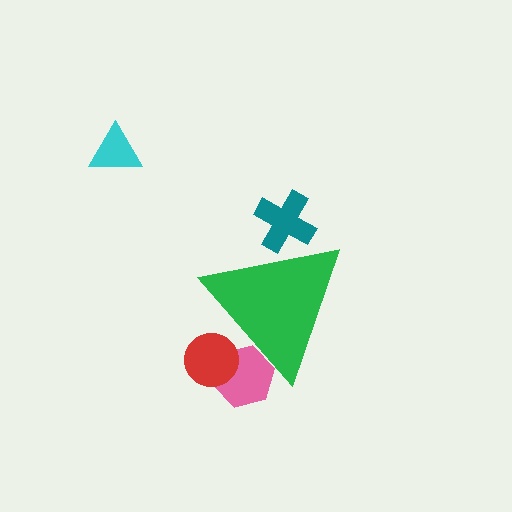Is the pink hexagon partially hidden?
Yes, the pink hexagon is partially hidden behind the green triangle.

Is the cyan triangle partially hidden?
No, the cyan triangle is fully visible.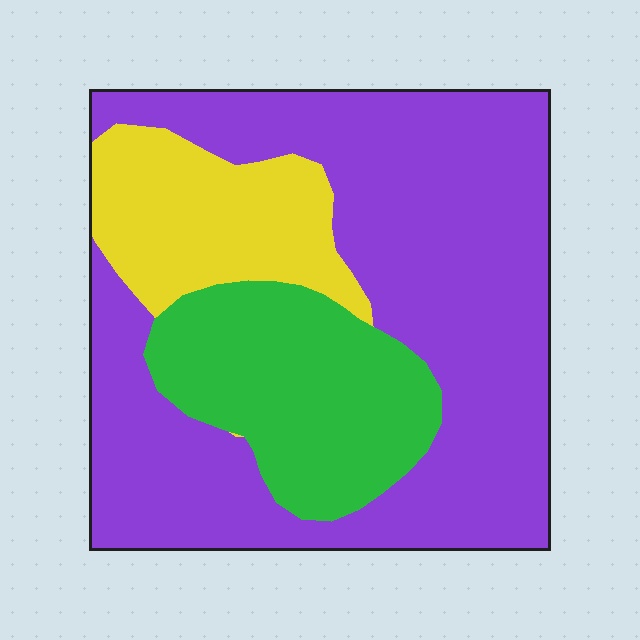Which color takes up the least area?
Yellow, at roughly 15%.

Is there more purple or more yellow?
Purple.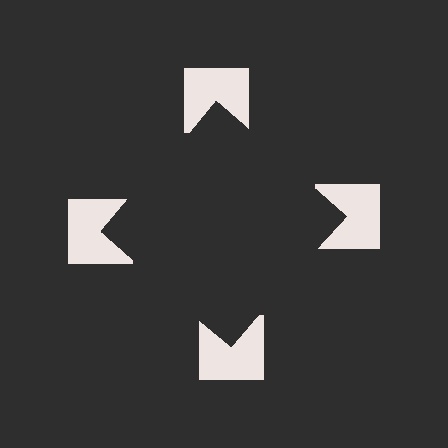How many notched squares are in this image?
There are 4 — one at each vertex of the illusory square.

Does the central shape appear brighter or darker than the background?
It typically appears slightly darker than the background, even though no actual brightness change is drawn.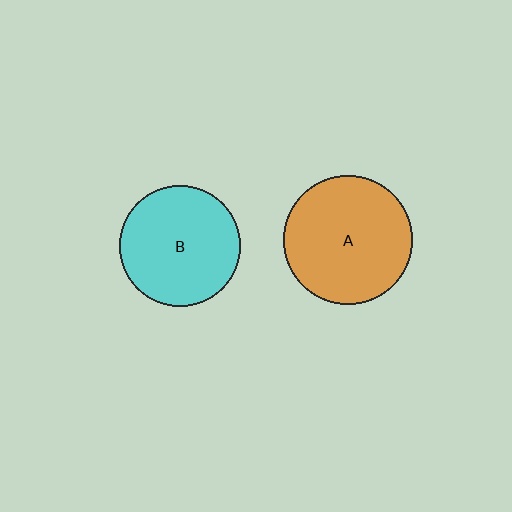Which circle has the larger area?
Circle A (orange).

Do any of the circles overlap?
No, none of the circles overlap.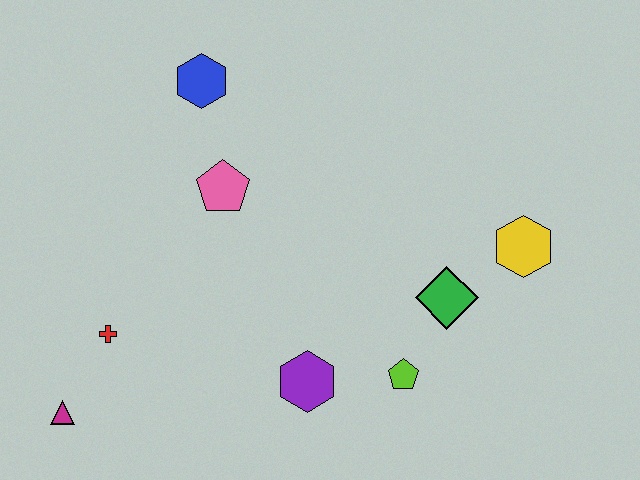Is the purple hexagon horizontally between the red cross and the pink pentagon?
No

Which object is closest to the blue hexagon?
The pink pentagon is closest to the blue hexagon.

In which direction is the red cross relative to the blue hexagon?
The red cross is below the blue hexagon.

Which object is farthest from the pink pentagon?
The yellow hexagon is farthest from the pink pentagon.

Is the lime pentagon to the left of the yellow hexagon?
Yes